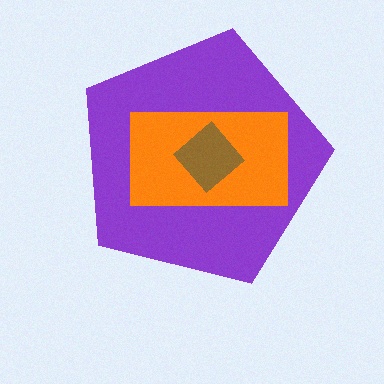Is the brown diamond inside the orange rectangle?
Yes.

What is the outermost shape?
The purple pentagon.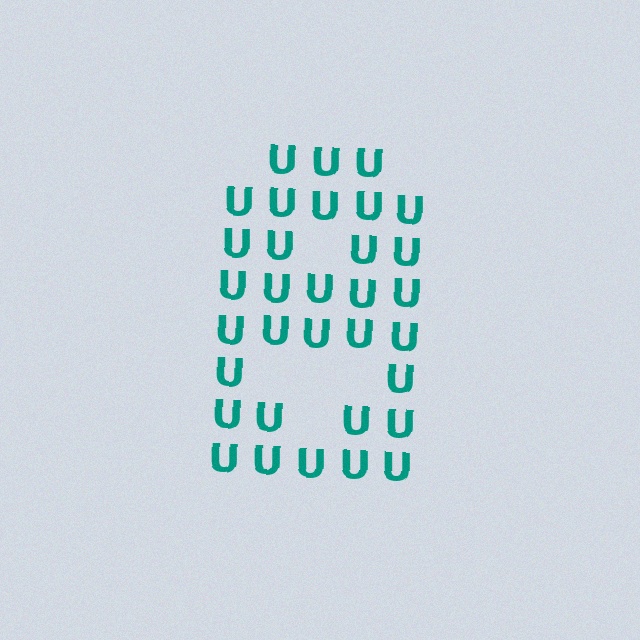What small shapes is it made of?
It is made of small letter U's.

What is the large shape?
The large shape is the digit 8.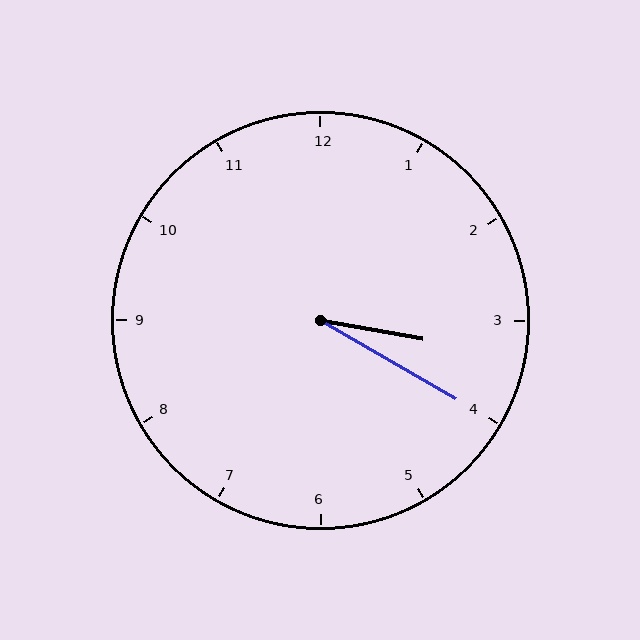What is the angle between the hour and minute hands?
Approximately 20 degrees.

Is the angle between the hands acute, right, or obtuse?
It is acute.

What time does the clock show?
3:20.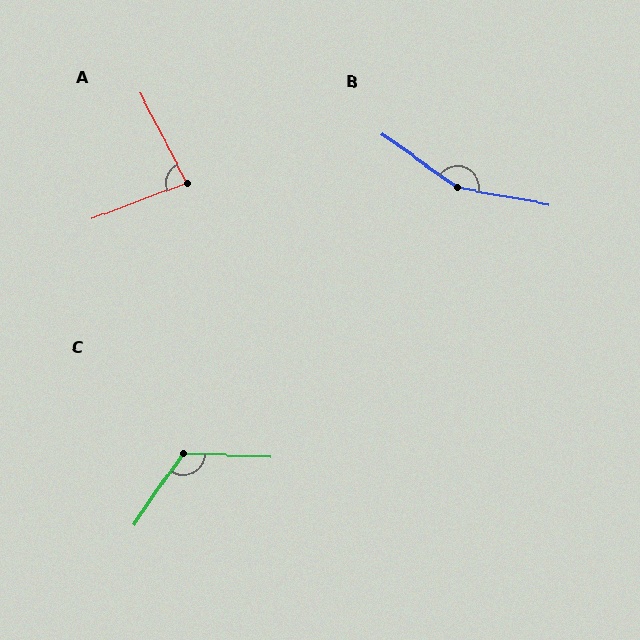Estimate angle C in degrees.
Approximately 122 degrees.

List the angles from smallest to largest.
A (83°), C (122°), B (155°).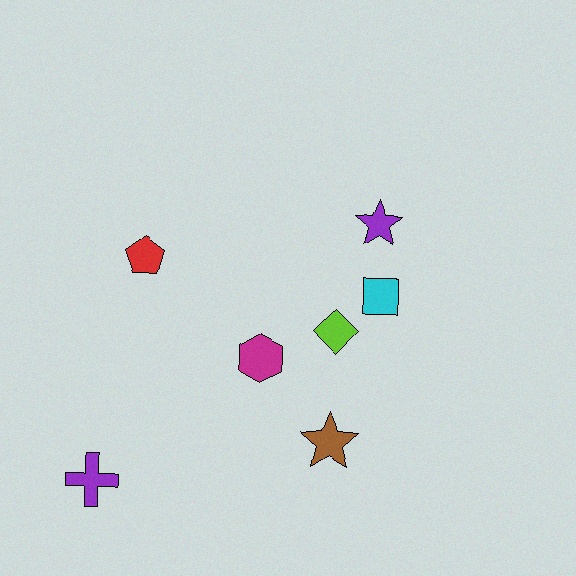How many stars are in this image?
There are 2 stars.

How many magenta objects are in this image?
There is 1 magenta object.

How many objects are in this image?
There are 7 objects.